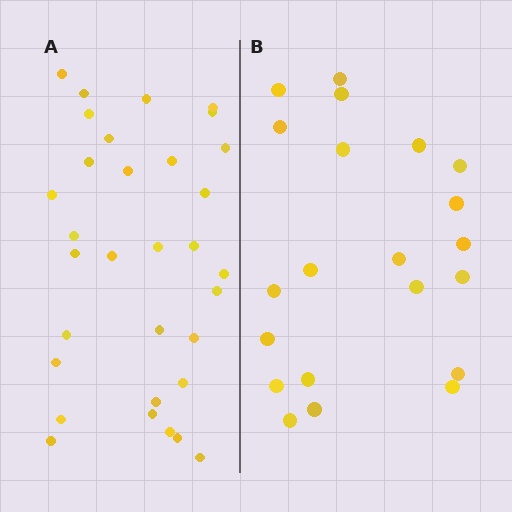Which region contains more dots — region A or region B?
Region A (the left region) has more dots.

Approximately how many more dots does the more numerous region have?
Region A has roughly 12 or so more dots than region B.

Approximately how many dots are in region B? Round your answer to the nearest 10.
About 20 dots. (The exact count is 21, which rounds to 20.)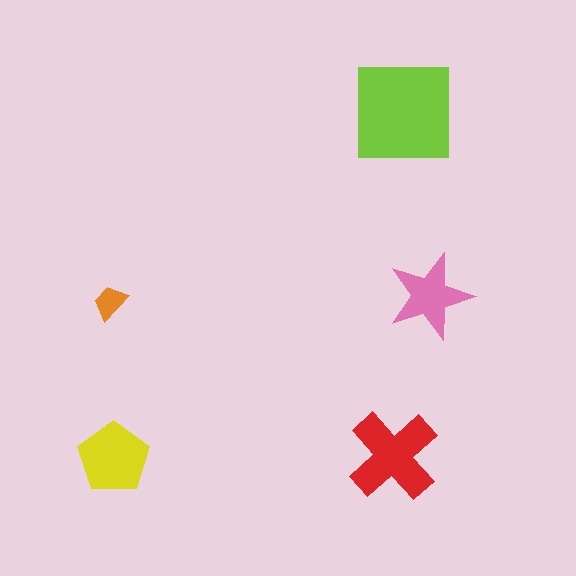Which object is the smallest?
The orange trapezoid.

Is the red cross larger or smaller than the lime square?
Smaller.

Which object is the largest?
The lime square.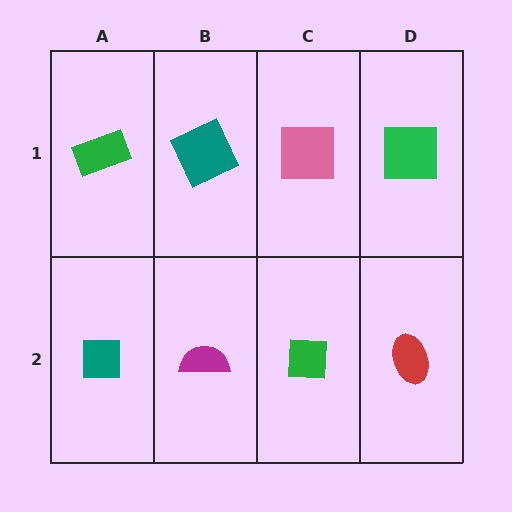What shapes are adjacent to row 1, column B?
A magenta semicircle (row 2, column B), a green rectangle (row 1, column A), a pink square (row 1, column C).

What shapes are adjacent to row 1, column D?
A red ellipse (row 2, column D), a pink square (row 1, column C).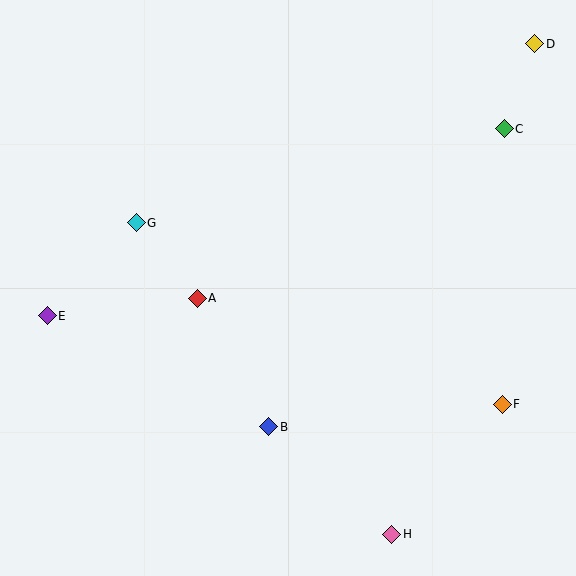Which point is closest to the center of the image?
Point A at (197, 298) is closest to the center.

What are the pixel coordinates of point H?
Point H is at (392, 534).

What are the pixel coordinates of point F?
Point F is at (502, 404).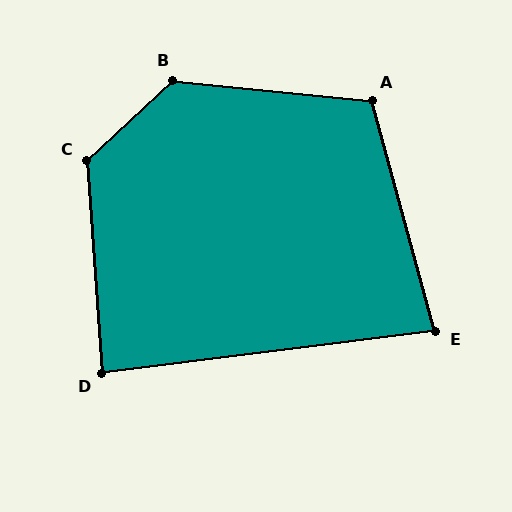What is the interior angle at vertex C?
Approximately 129 degrees (obtuse).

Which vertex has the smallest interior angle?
E, at approximately 82 degrees.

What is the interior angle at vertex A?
Approximately 111 degrees (obtuse).